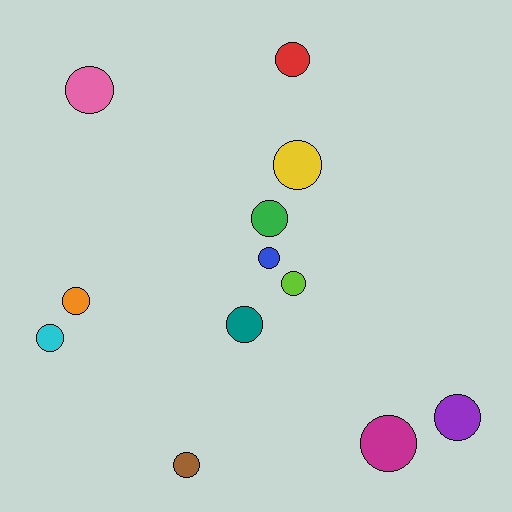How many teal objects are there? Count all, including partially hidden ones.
There is 1 teal object.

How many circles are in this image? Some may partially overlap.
There are 12 circles.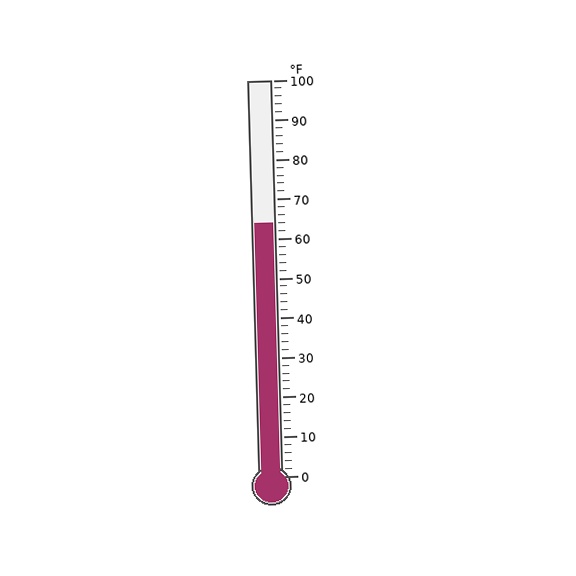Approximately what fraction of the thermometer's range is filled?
The thermometer is filled to approximately 65% of its range.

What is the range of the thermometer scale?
The thermometer scale ranges from 0°F to 100°F.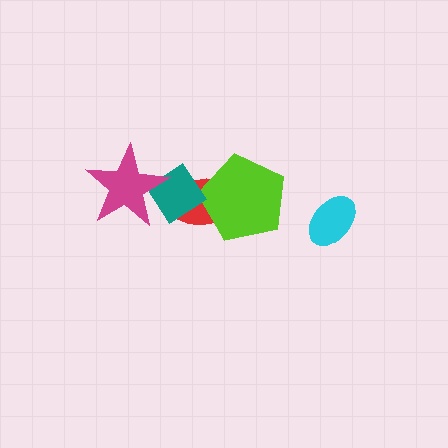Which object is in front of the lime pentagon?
The teal diamond is in front of the lime pentagon.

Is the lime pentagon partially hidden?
Yes, it is partially covered by another shape.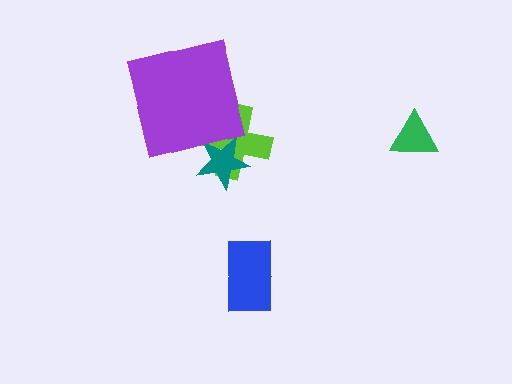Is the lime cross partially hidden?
Yes, it is partially covered by another shape.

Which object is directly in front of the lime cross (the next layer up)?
The teal star is directly in front of the lime cross.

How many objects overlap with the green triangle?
0 objects overlap with the green triangle.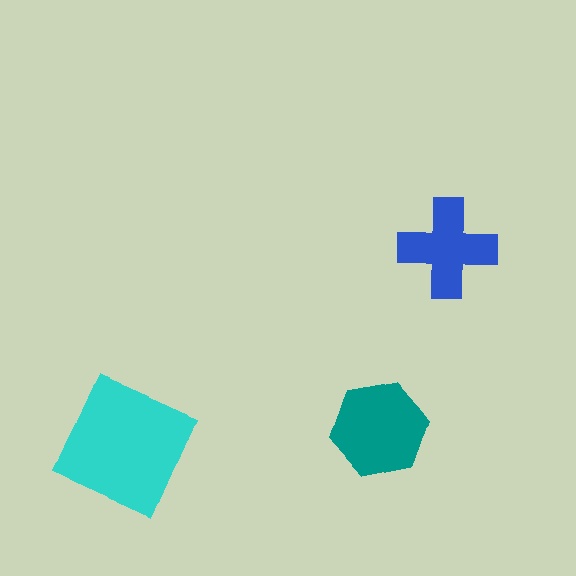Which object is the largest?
The cyan square.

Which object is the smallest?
The blue cross.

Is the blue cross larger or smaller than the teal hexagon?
Smaller.